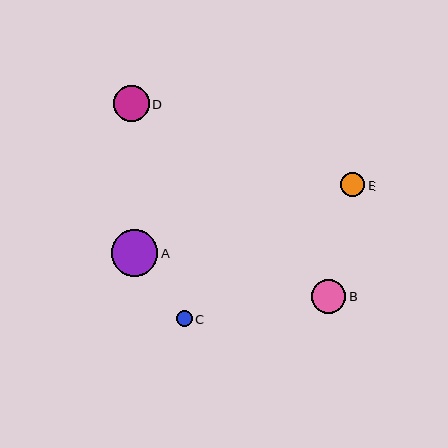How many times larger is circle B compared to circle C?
Circle B is approximately 2.2 times the size of circle C.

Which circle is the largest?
Circle A is the largest with a size of approximately 47 pixels.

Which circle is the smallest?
Circle C is the smallest with a size of approximately 15 pixels.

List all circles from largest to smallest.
From largest to smallest: A, D, B, E, C.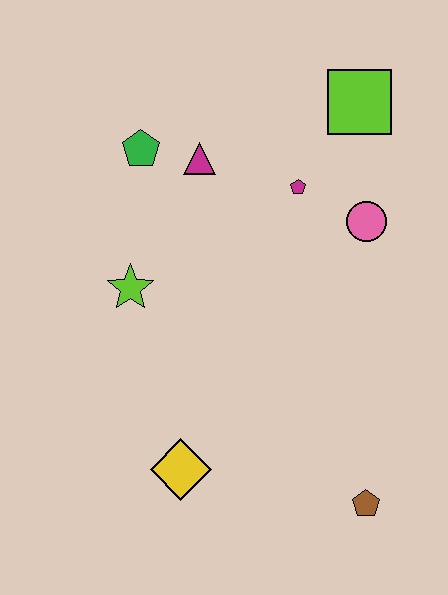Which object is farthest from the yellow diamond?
The lime square is farthest from the yellow diamond.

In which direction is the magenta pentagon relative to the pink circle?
The magenta pentagon is to the left of the pink circle.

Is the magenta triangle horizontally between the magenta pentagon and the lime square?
No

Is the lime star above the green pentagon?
No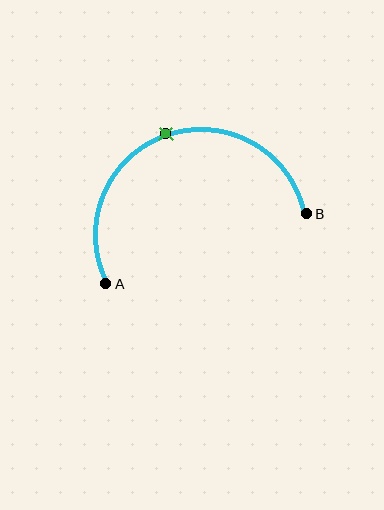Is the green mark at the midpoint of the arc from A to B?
Yes. The green mark lies on the arc at equal arc-length from both A and B — it is the arc midpoint.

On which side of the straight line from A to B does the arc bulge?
The arc bulges above the straight line connecting A and B.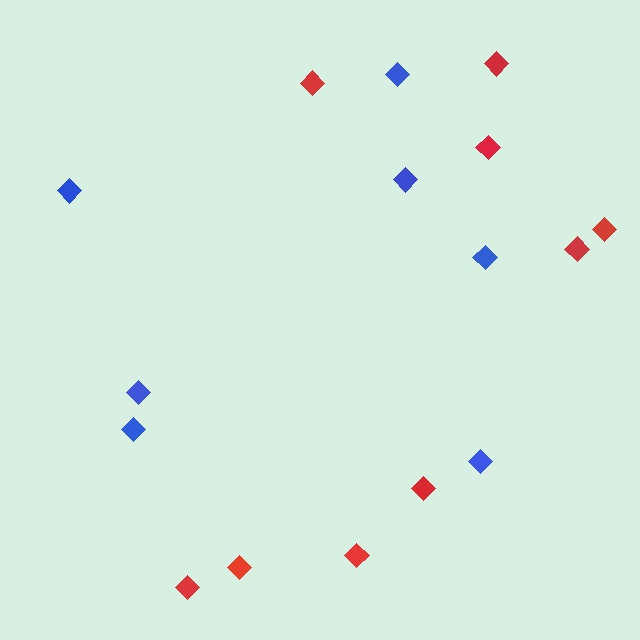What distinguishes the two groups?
There are 2 groups: one group of red diamonds (9) and one group of blue diamonds (7).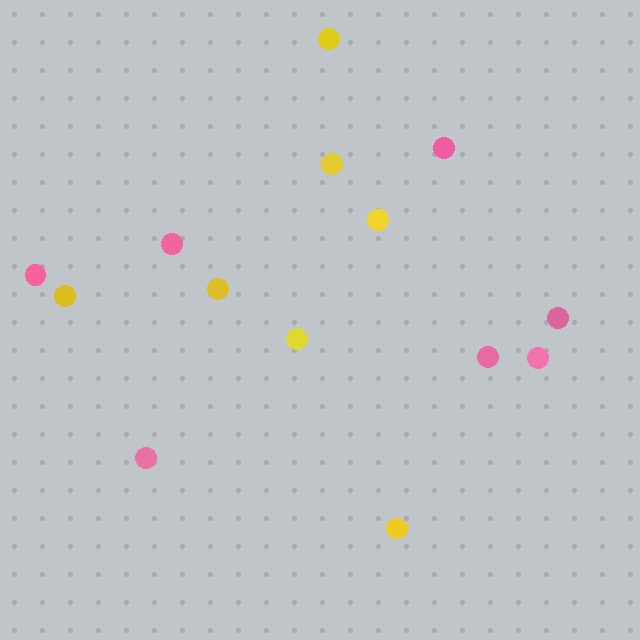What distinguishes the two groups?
There are 2 groups: one group of yellow circles (7) and one group of pink circles (7).